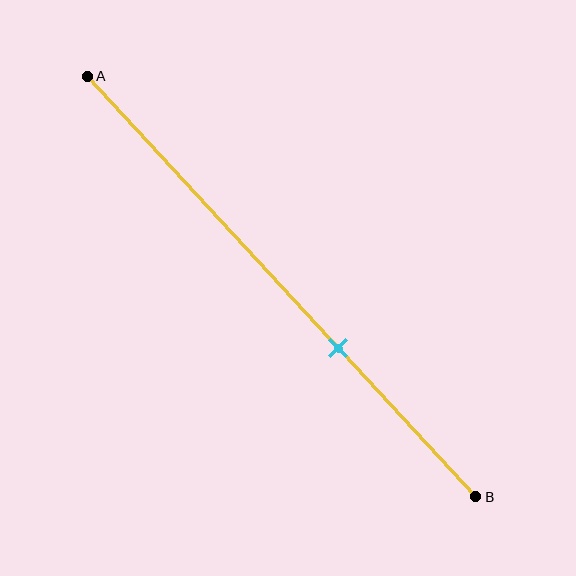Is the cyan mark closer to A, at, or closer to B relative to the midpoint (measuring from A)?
The cyan mark is closer to point B than the midpoint of segment AB.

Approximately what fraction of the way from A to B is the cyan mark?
The cyan mark is approximately 65% of the way from A to B.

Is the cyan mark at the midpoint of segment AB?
No, the mark is at about 65% from A, not at the 50% midpoint.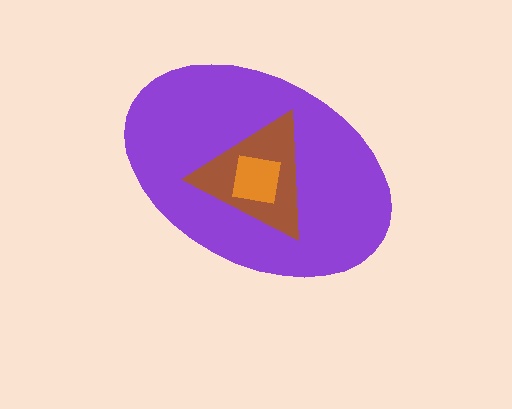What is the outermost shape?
The purple ellipse.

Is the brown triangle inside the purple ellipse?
Yes.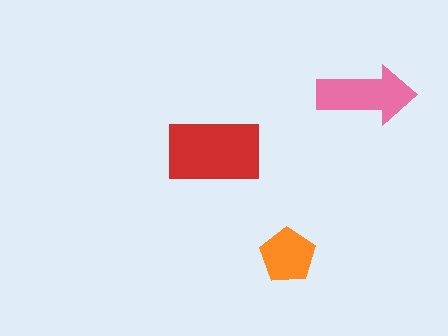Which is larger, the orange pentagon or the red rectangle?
The red rectangle.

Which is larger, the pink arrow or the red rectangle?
The red rectangle.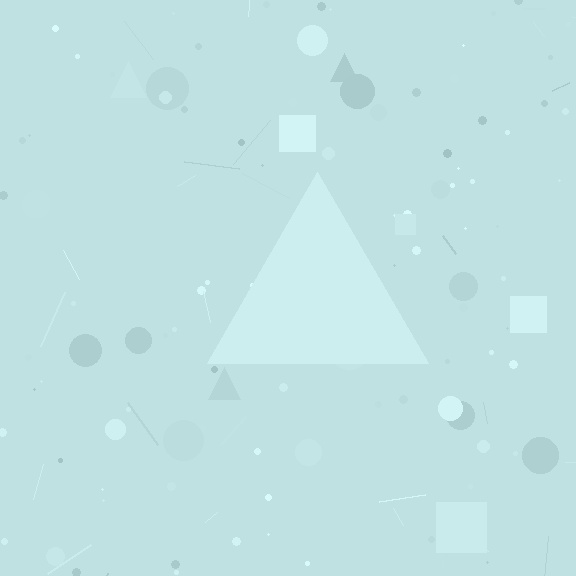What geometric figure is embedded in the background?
A triangle is embedded in the background.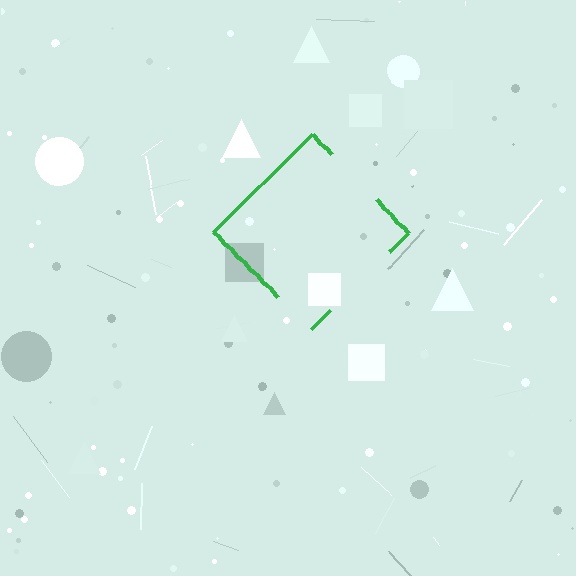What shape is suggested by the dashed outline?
The dashed outline suggests a diamond.